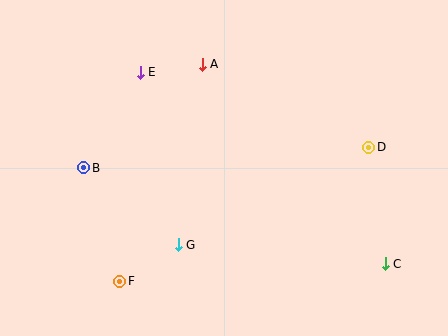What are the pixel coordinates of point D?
Point D is at (369, 147).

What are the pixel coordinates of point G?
Point G is at (178, 245).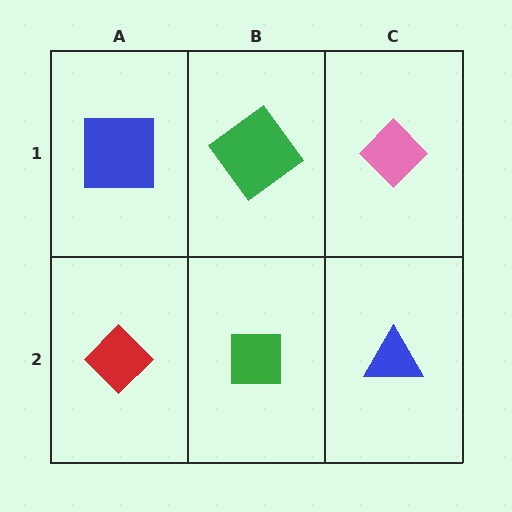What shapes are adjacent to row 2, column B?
A green diamond (row 1, column B), a red diamond (row 2, column A), a blue triangle (row 2, column C).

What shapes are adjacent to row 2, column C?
A pink diamond (row 1, column C), a green square (row 2, column B).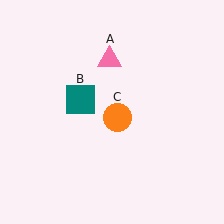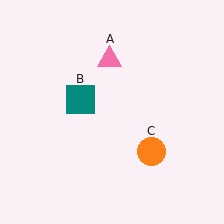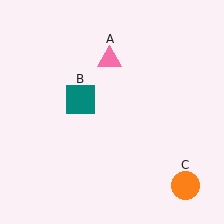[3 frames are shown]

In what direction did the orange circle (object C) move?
The orange circle (object C) moved down and to the right.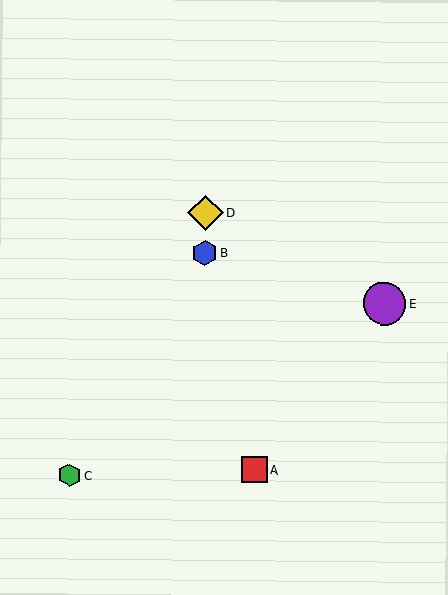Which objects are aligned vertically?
Objects B, D are aligned vertically.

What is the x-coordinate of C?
Object C is at x≈70.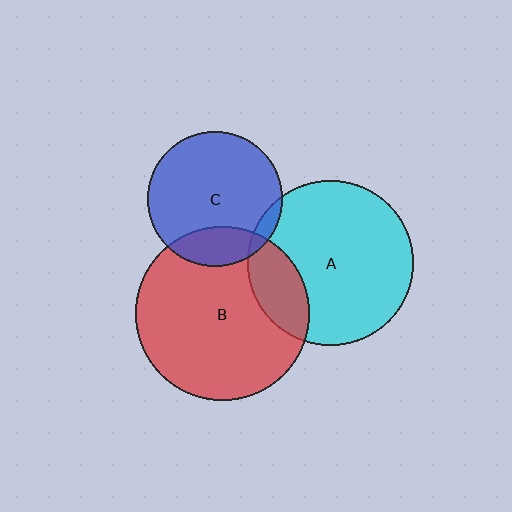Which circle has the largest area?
Circle B (red).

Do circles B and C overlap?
Yes.